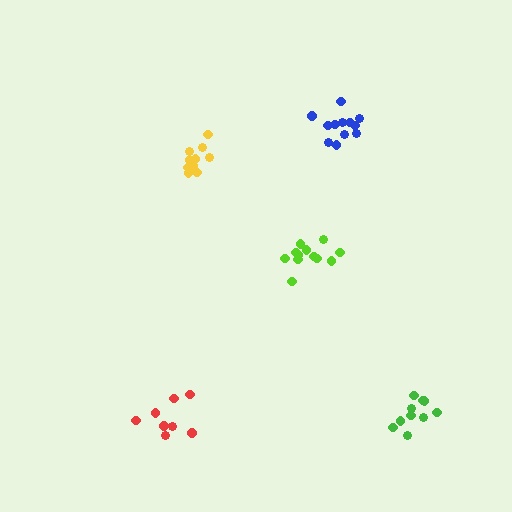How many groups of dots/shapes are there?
There are 5 groups.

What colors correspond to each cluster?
The clusters are colored: blue, green, yellow, lime, red.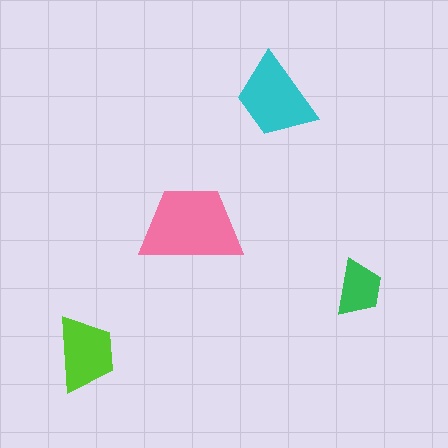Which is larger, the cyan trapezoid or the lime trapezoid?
The cyan one.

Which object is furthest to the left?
The lime trapezoid is leftmost.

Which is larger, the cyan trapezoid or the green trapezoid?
The cyan one.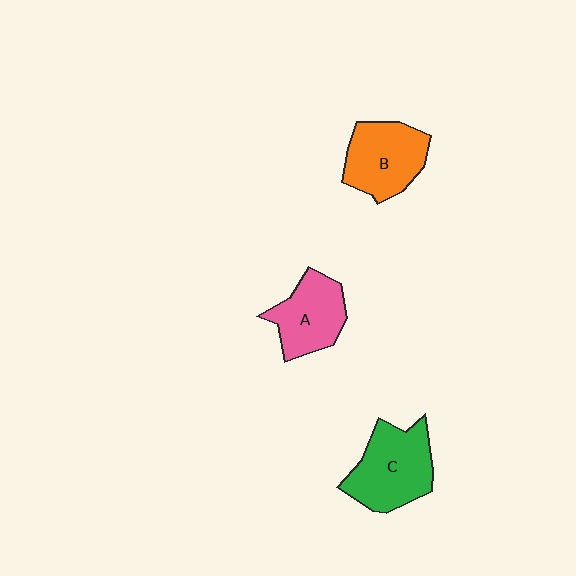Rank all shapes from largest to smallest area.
From largest to smallest: C (green), B (orange), A (pink).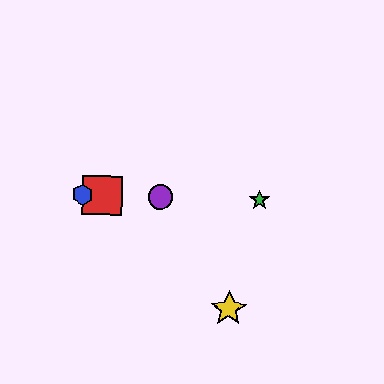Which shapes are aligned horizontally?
The red square, the blue hexagon, the green star, the purple circle are aligned horizontally.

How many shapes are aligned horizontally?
4 shapes (the red square, the blue hexagon, the green star, the purple circle) are aligned horizontally.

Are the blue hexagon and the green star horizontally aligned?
Yes, both are at y≈195.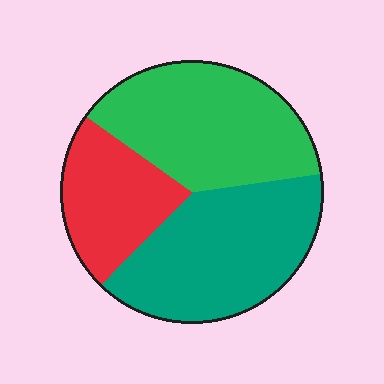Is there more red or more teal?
Teal.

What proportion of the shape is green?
Green covers 38% of the shape.